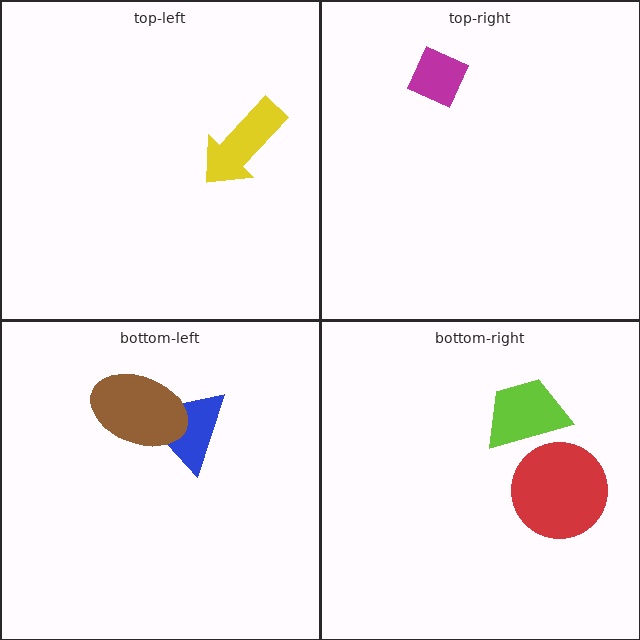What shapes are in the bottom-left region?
The blue triangle, the brown ellipse.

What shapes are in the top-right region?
The magenta diamond.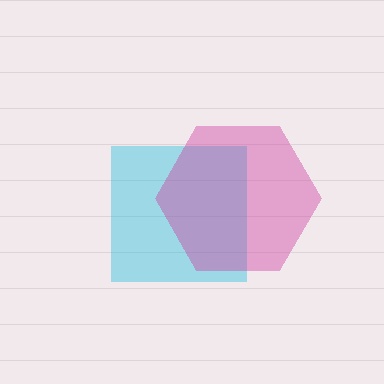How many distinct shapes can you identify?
There are 2 distinct shapes: a cyan square, a magenta hexagon.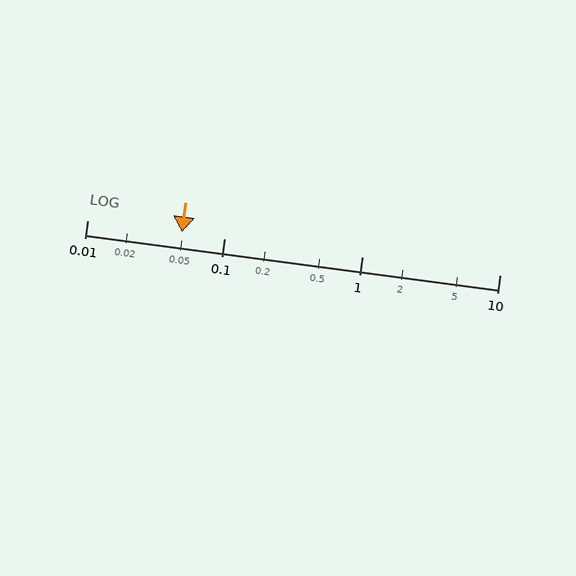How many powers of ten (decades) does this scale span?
The scale spans 3 decades, from 0.01 to 10.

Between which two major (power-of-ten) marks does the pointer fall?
The pointer is between 0.01 and 0.1.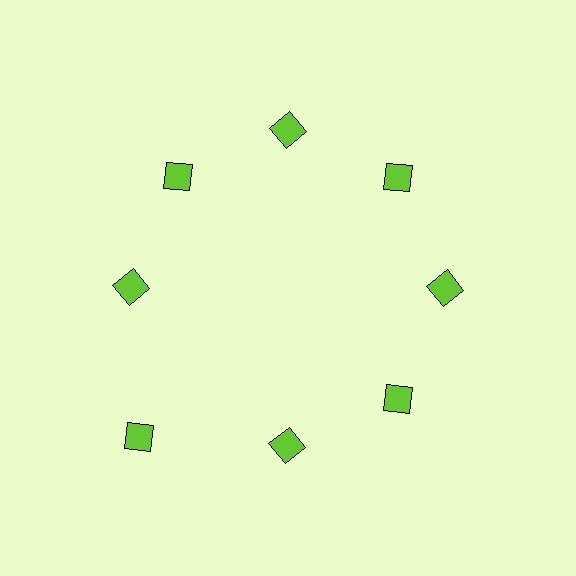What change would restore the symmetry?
The symmetry would be restored by moving it inward, back onto the ring so that all 8 diamonds sit at equal angles and equal distance from the center.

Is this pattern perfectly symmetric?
No. The 8 lime diamonds are arranged in a ring, but one element near the 8 o'clock position is pushed outward from the center, breaking the 8-fold rotational symmetry.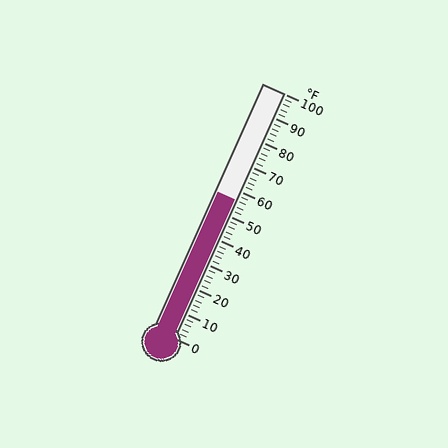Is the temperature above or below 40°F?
The temperature is above 40°F.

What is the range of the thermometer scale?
The thermometer scale ranges from 0°F to 100°F.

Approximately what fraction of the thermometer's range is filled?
The thermometer is filled to approximately 55% of its range.